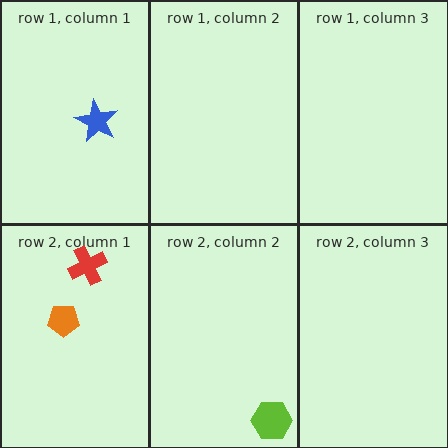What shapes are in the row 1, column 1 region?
The blue star.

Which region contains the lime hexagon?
The row 2, column 2 region.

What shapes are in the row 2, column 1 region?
The orange pentagon, the red cross.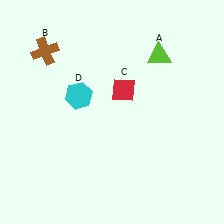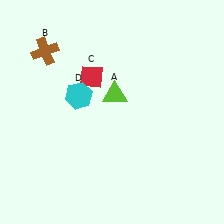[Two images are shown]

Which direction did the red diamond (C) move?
The red diamond (C) moved left.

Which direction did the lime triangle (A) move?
The lime triangle (A) moved left.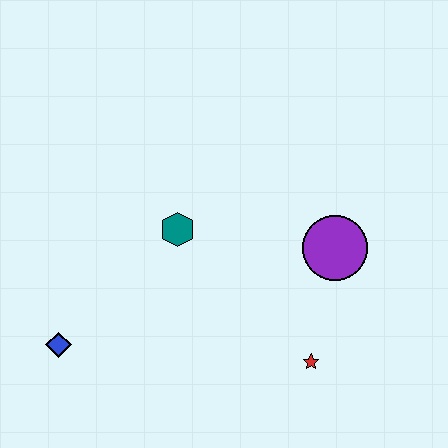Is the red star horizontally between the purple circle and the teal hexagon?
Yes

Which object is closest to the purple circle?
The red star is closest to the purple circle.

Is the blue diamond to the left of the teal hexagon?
Yes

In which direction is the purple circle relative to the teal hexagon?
The purple circle is to the right of the teal hexagon.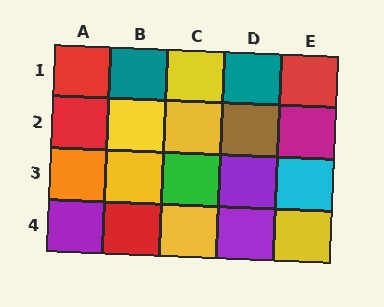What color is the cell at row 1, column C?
Yellow.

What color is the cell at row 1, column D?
Teal.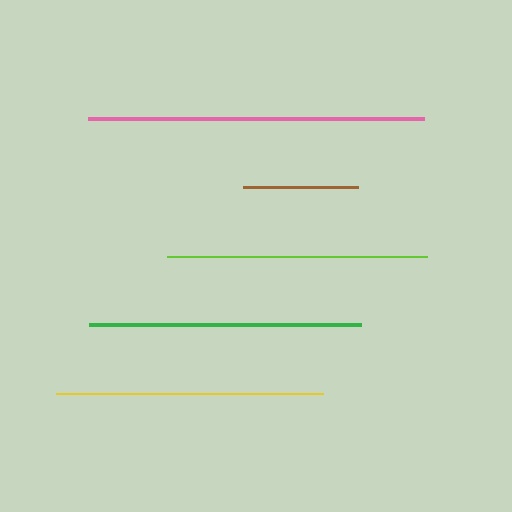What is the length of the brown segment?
The brown segment is approximately 115 pixels long.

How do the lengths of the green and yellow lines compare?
The green and yellow lines are approximately the same length.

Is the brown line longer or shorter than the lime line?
The lime line is longer than the brown line.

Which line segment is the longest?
The pink line is the longest at approximately 336 pixels.